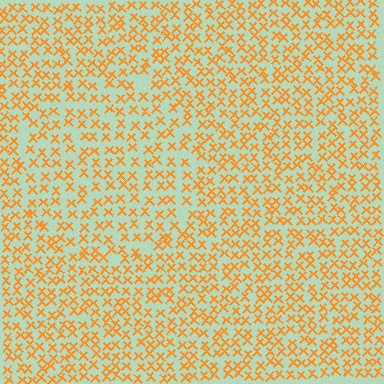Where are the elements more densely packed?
The elements are more densely packed outside the circle boundary.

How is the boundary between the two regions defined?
The boundary is defined by a change in element density (approximately 1.4x ratio). All elements are the same color, size, and shape.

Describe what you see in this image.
The image contains small orange elements arranged at two different densities. A circle-shaped region is visible where the elements are less densely packed than the surrounding area.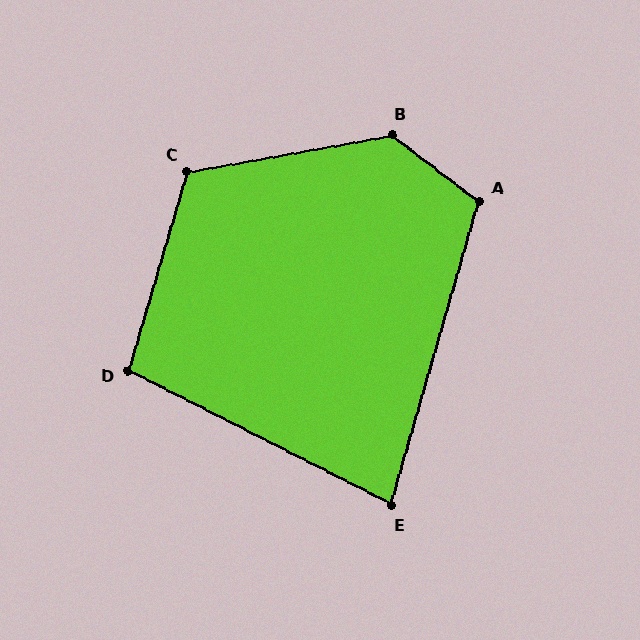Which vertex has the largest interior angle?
B, at approximately 132 degrees.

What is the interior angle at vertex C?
Approximately 117 degrees (obtuse).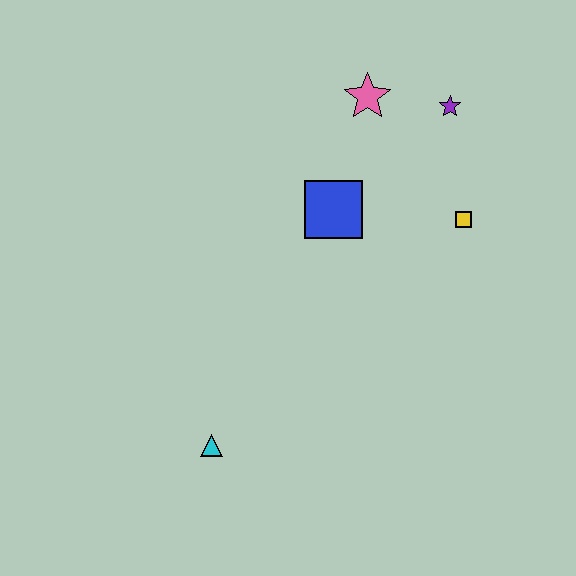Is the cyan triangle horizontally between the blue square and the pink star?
No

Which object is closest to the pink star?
The purple star is closest to the pink star.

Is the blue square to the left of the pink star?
Yes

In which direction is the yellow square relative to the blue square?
The yellow square is to the right of the blue square.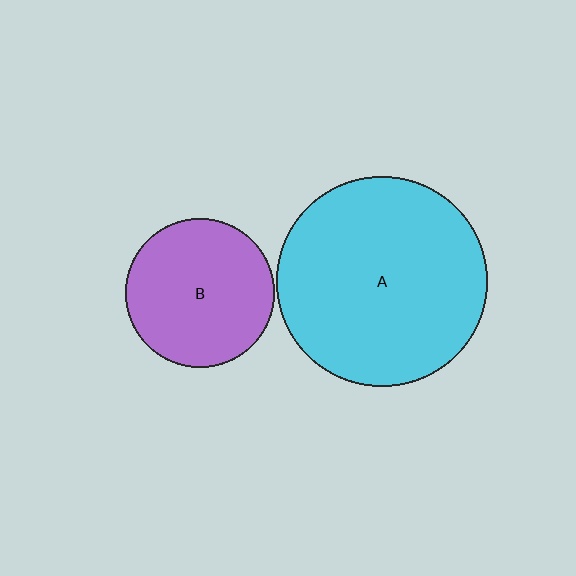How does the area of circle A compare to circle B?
Approximately 2.0 times.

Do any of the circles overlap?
No, none of the circles overlap.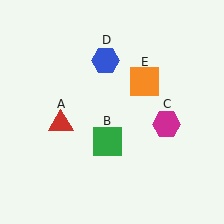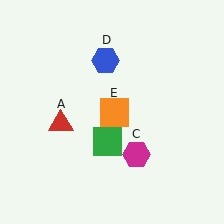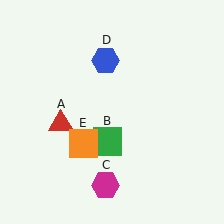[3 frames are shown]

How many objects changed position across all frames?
2 objects changed position: magenta hexagon (object C), orange square (object E).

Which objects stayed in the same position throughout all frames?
Red triangle (object A) and green square (object B) and blue hexagon (object D) remained stationary.